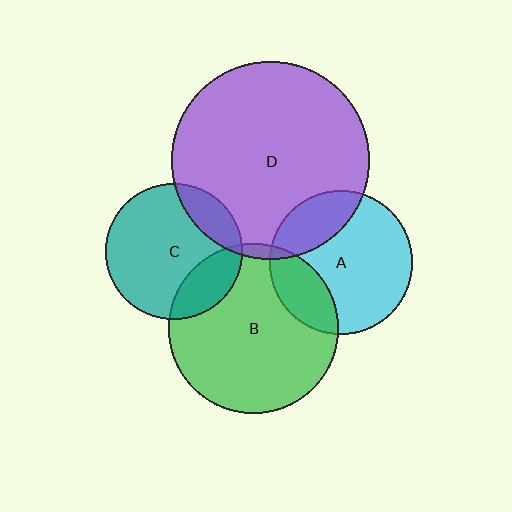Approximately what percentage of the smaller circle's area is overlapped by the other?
Approximately 20%.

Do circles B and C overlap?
Yes.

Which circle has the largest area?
Circle D (purple).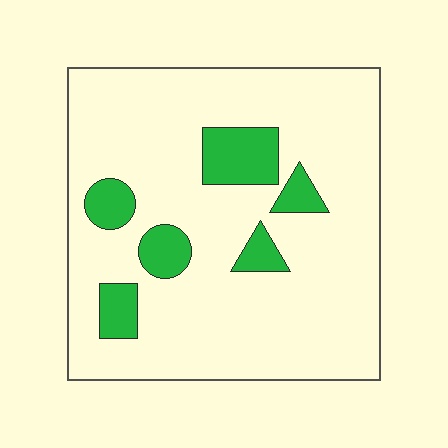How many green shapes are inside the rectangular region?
6.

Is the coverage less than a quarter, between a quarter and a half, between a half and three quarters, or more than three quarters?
Less than a quarter.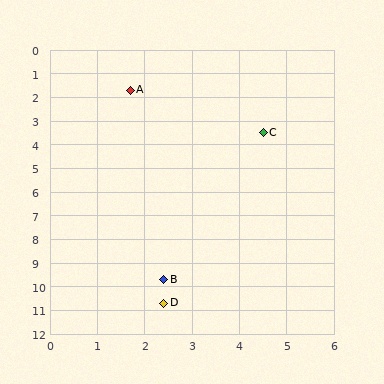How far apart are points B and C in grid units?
Points B and C are about 6.5 grid units apart.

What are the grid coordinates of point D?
Point D is at approximately (2.4, 10.7).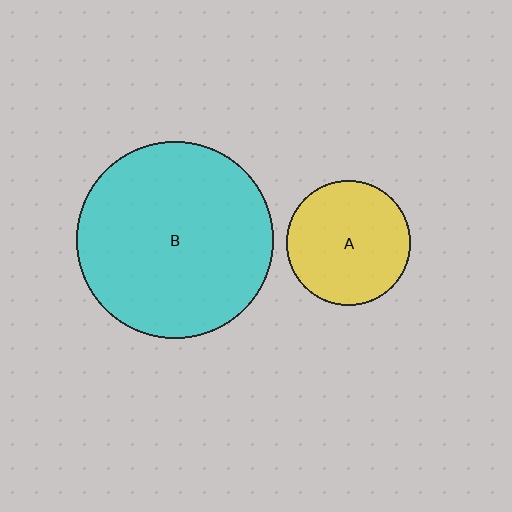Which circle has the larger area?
Circle B (cyan).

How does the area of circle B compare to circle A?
Approximately 2.5 times.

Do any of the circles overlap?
No, none of the circles overlap.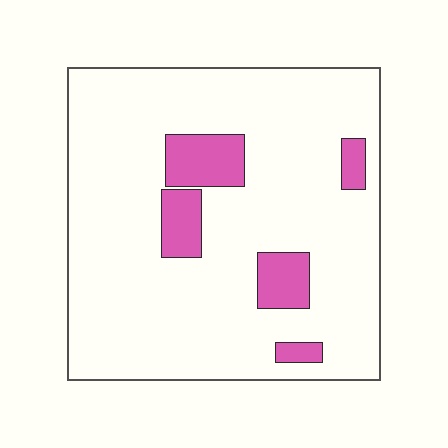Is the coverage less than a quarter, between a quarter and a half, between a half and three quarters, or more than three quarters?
Less than a quarter.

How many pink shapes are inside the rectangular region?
5.